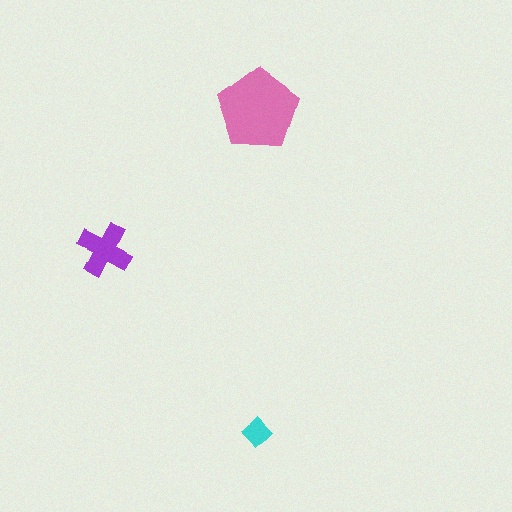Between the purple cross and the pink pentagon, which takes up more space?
The pink pentagon.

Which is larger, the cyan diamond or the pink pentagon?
The pink pentagon.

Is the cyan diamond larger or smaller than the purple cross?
Smaller.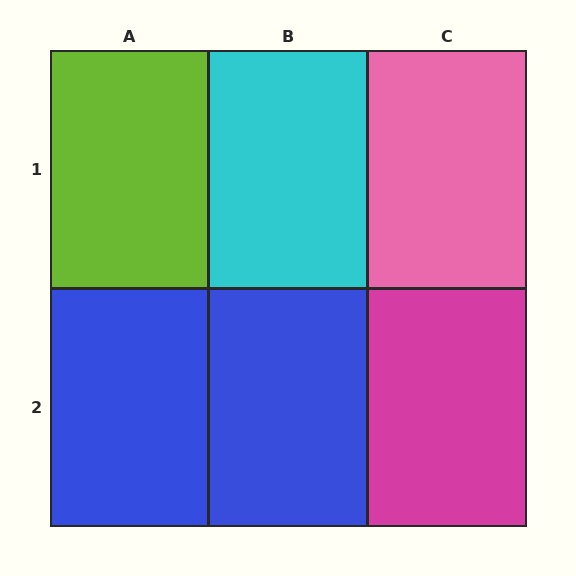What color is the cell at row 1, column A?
Lime.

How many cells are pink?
1 cell is pink.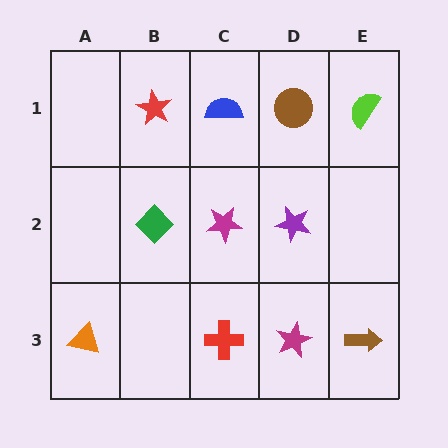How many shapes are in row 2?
3 shapes.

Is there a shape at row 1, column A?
No, that cell is empty.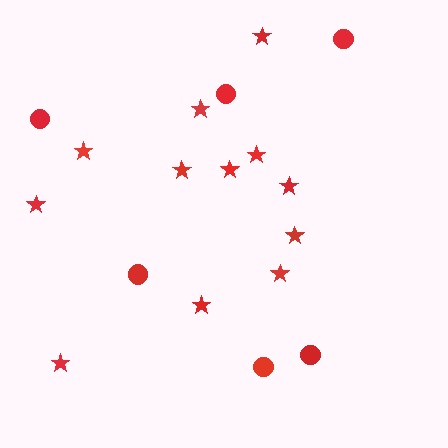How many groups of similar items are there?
There are 2 groups: one group of circles (6) and one group of stars (12).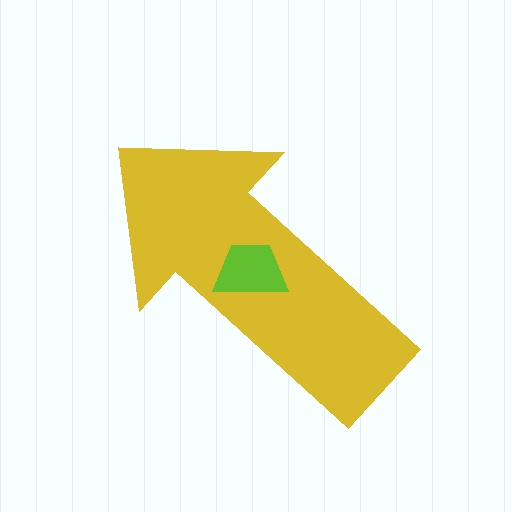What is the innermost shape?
The lime trapezoid.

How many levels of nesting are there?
2.